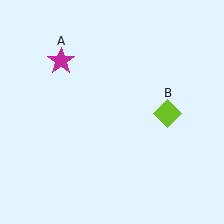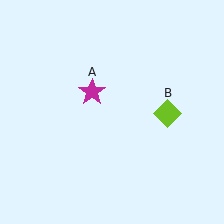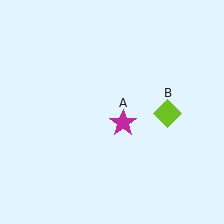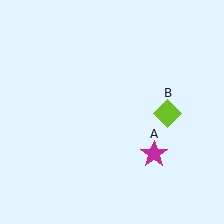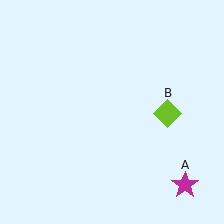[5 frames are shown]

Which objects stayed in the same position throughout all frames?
Lime diamond (object B) remained stationary.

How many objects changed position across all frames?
1 object changed position: magenta star (object A).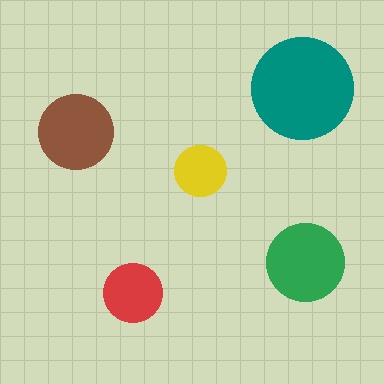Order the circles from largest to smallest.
the teal one, the green one, the brown one, the red one, the yellow one.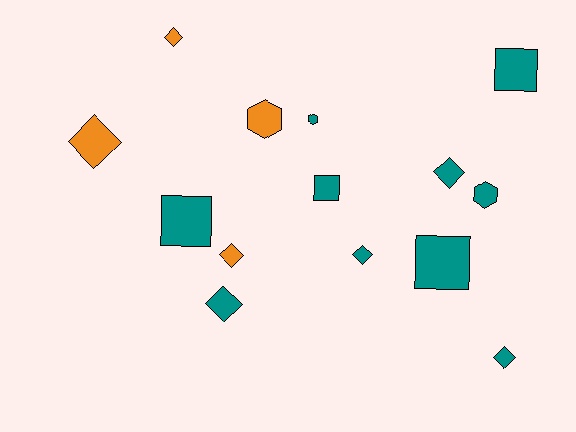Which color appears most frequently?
Teal, with 10 objects.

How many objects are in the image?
There are 14 objects.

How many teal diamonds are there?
There are 4 teal diamonds.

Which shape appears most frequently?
Diamond, with 7 objects.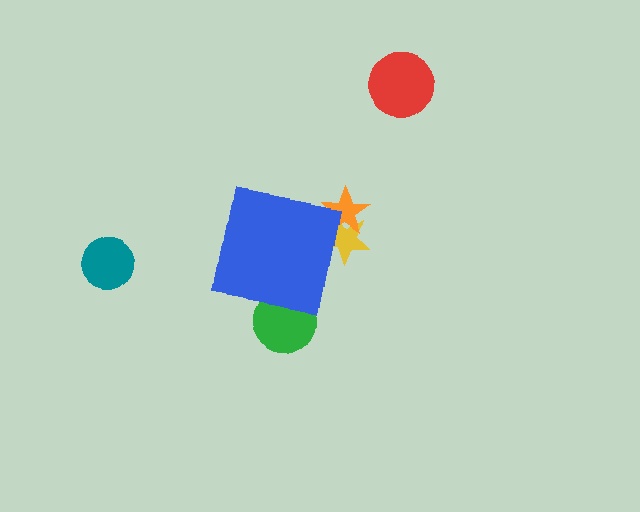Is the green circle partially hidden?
Yes, the green circle is partially hidden behind the blue square.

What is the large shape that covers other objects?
A blue square.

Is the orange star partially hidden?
Yes, the orange star is partially hidden behind the blue square.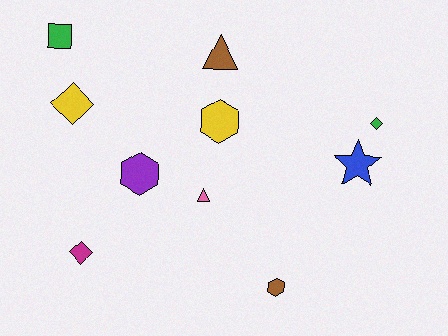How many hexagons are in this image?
There are 3 hexagons.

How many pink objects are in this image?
There is 1 pink object.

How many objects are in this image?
There are 10 objects.